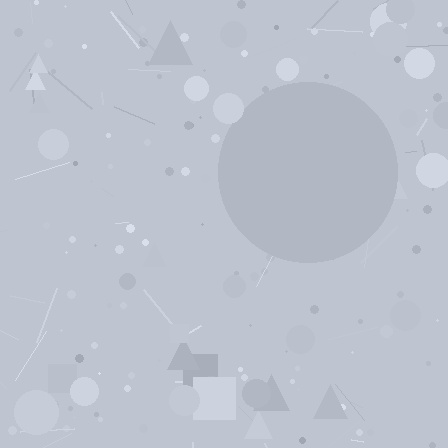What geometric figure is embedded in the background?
A circle is embedded in the background.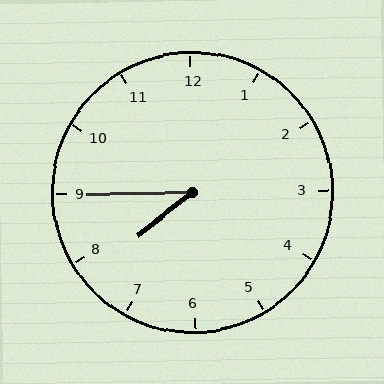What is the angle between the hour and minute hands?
Approximately 38 degrees.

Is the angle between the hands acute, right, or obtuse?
It is acute.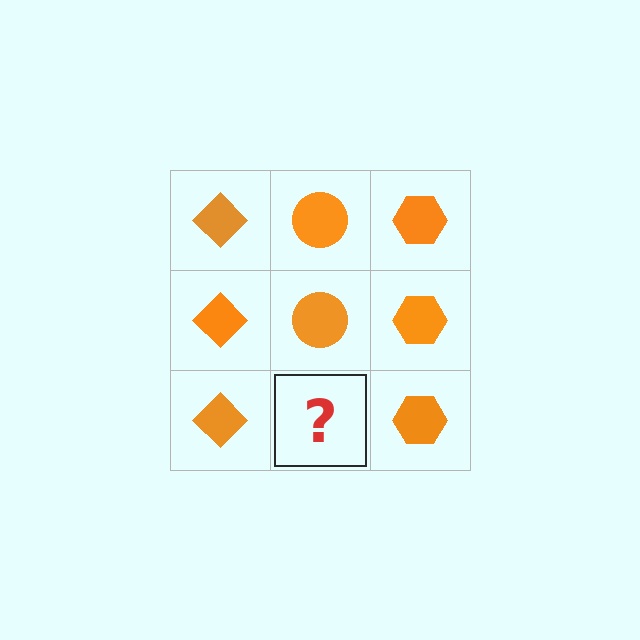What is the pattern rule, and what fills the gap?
The rule is that each column has a consistent shape. The gap should be filled with an orange circle.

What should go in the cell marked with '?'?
The missing cell should contain an orange circle.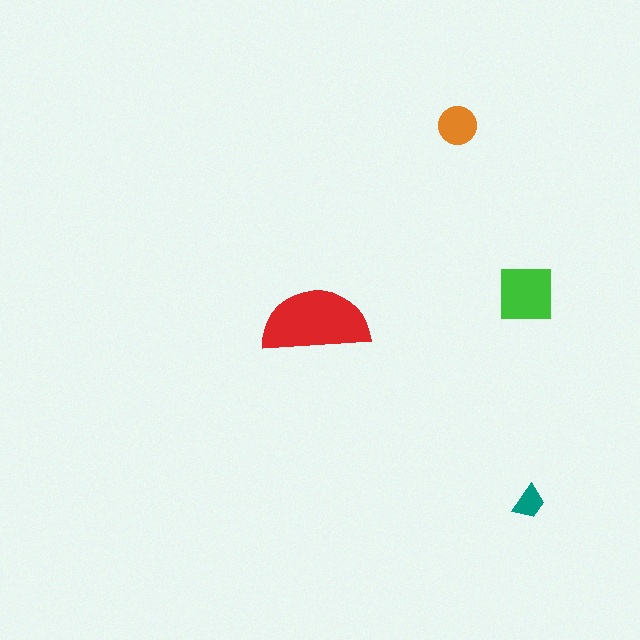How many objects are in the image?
There are 4 objects in the image.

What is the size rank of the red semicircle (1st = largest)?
1st.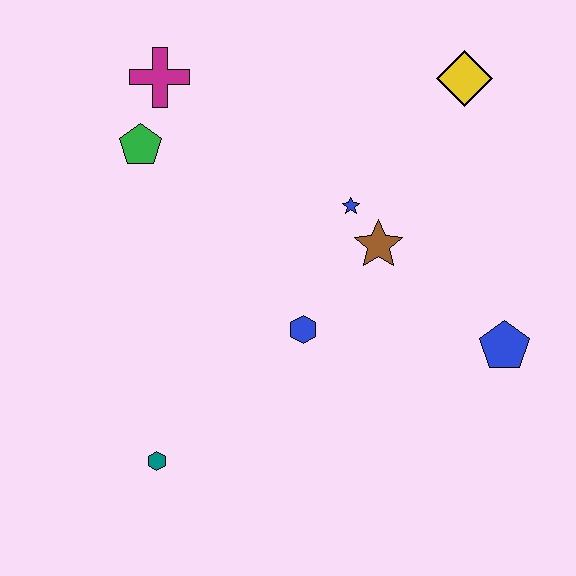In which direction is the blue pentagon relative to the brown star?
The blue pentagon is to the right of the brown star.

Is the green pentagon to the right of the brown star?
No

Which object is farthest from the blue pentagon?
The magenta cross is farthest from the blue pentagon.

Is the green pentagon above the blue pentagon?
Yes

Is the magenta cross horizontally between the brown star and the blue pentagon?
No